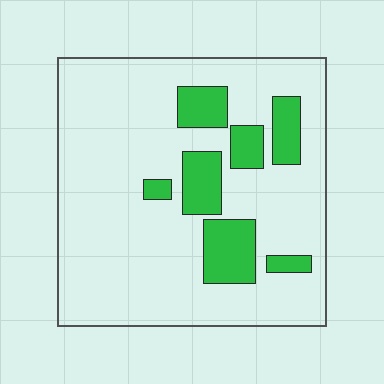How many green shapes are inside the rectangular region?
7.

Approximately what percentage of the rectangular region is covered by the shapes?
Approximately 20%.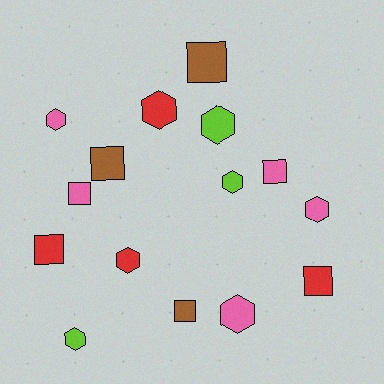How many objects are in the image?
There are 15 objects.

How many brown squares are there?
There are 3 brown squares.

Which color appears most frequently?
Pink, with 5 objects.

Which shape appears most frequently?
Hexagon, with 8 objects.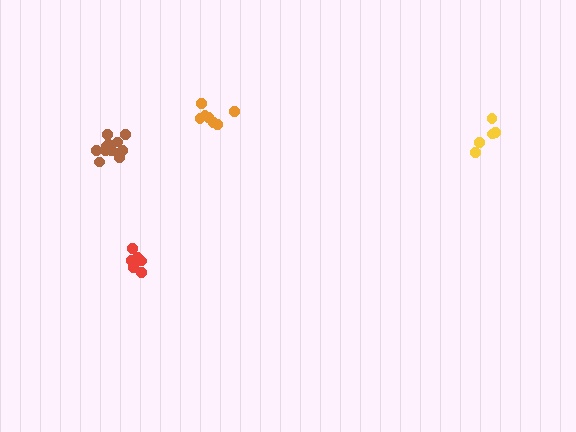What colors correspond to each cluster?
The clusters are colored: orange, red, brown, yellow.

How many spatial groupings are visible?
There are 4 spatial groupings.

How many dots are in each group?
Group 1: 7 dots, Group 2: 6 dots, Group 3: 11 dots, Group 4: 5 dots (29 total).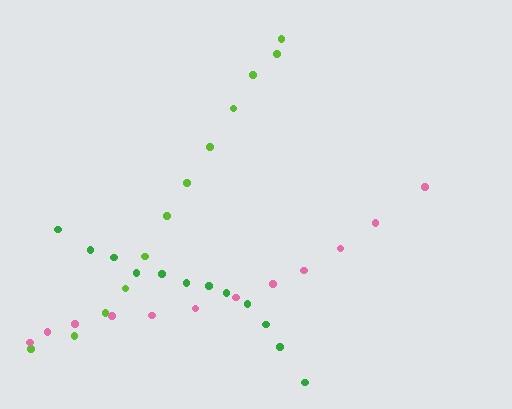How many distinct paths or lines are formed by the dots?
There are 3 distinct paths.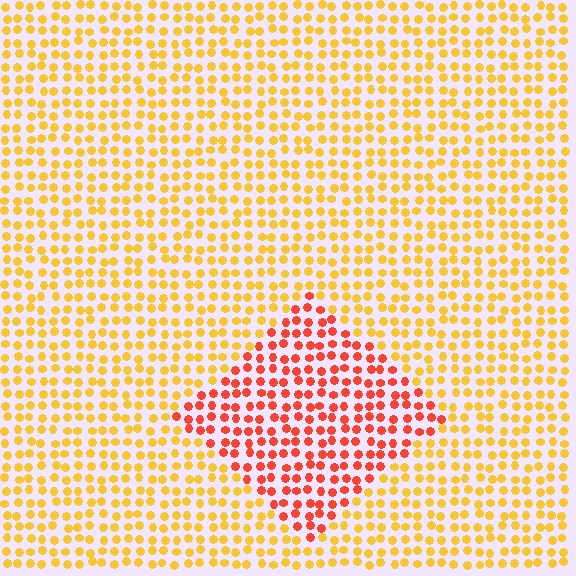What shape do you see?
I see a diamond.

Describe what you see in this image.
The image is filled with small yellow elements in a uniform arrangement. A diamond-shaped region is visible where the elements are tinted to a slightly different hue, forming a subtle color boundary.